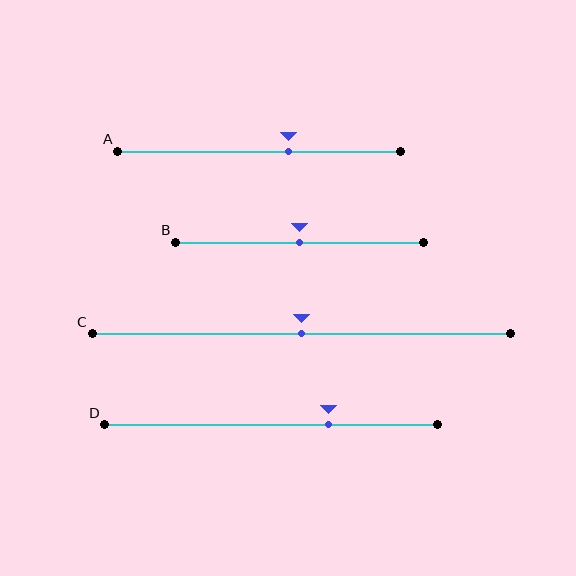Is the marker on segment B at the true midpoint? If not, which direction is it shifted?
Yes, the marker on segment B is at the true midpoint.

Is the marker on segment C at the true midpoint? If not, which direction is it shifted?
Yes, the marker on segment C is at the true midpoint.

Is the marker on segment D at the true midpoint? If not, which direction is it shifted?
No, the marker on segment D is shifted to the right by about 17% of the segment length.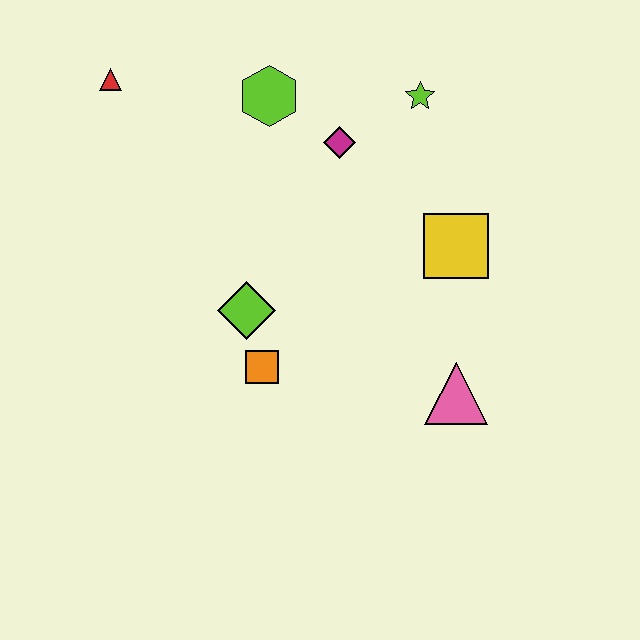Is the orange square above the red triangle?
No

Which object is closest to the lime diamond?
The orange square is closest to the lime diamond.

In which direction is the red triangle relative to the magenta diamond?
The red triangle is to the left of the magenta diamond.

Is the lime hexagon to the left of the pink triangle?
Yes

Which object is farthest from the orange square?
The red triangle is farthest from the orange square.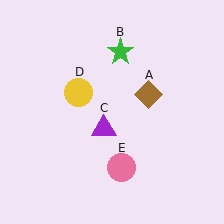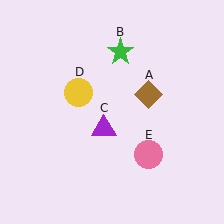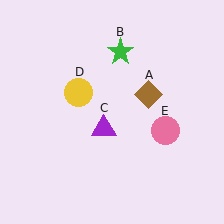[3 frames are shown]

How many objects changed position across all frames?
1 object changed position: pink circle (object E).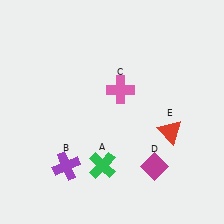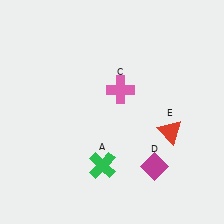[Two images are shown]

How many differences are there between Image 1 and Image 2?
There is 1 difference between the two images.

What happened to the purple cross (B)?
The purple cross (B) was removed in Image 2. It was in the bottom-left area of Image 1.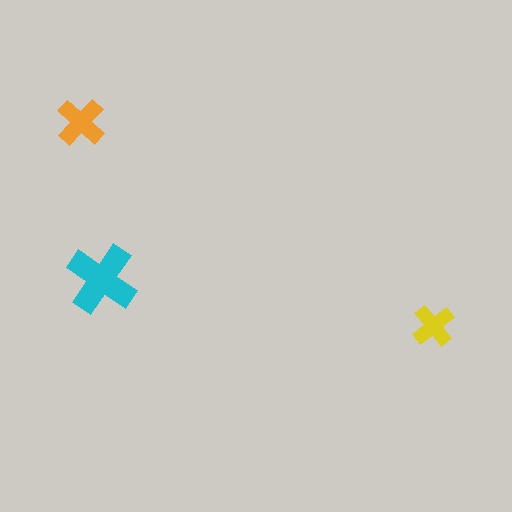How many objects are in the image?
There are 3 objects in the image.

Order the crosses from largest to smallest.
the cyan one, the orange one, the yellow one.